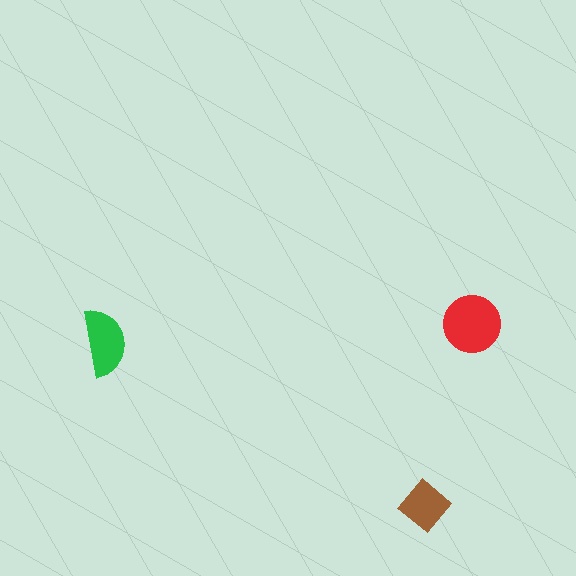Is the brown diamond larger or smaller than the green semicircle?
Smaller.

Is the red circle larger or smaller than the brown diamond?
Larger.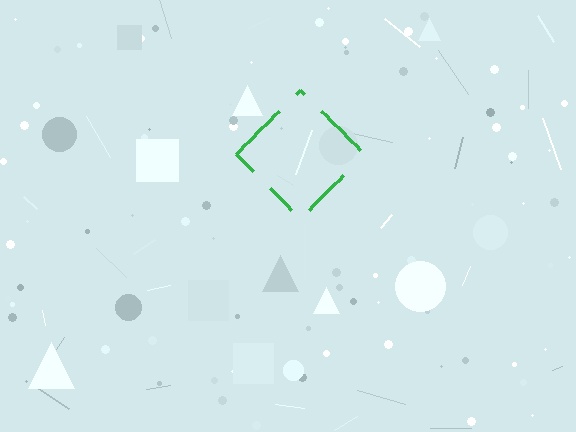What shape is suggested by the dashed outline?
The dashed outline suggests a diamond.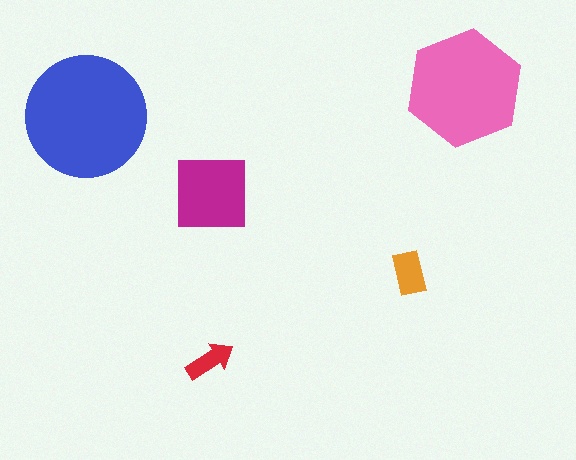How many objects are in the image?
There are 5 objects in the image.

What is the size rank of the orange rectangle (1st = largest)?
4th.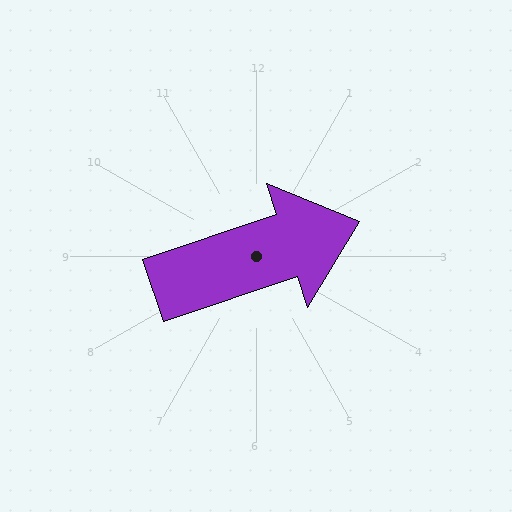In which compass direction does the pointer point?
East.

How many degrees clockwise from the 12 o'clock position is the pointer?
Approximately 72 degrees.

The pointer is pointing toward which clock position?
Roughly 2 o'clock.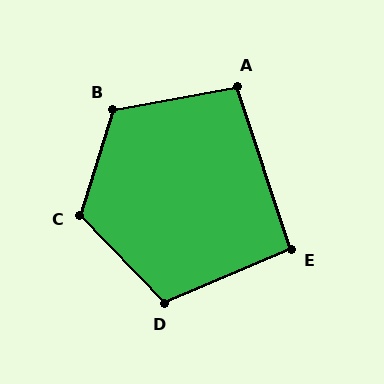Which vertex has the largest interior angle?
C, at approximately 119 degrees.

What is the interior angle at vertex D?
Approximately 111 degrees (obtuse).